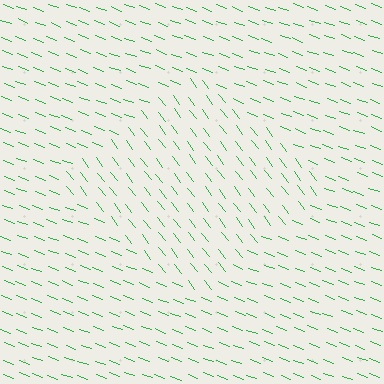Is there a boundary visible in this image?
Yes, there is a texture boundary formed by a change in line orientation.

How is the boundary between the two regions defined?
The boundary is defined purely by a change in line orientation (approximately 32 degrees difference). All lines are the same color and thickness.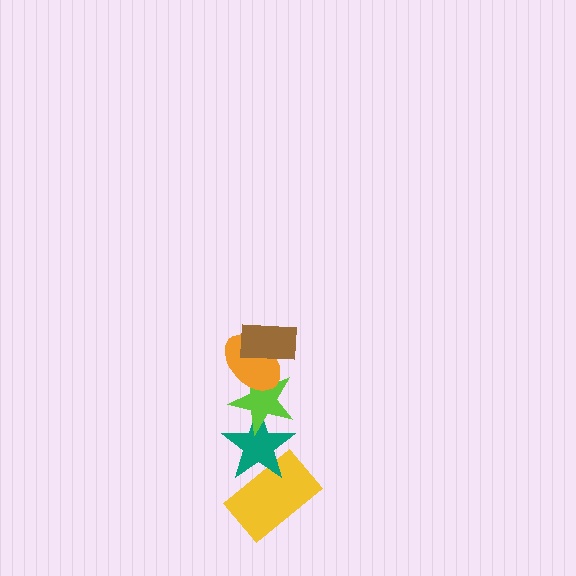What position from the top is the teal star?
The teal star is 4th from the top.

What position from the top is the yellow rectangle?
The yellow rectangle is 5th from the top.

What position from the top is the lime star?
The lime star is 3rd from the top.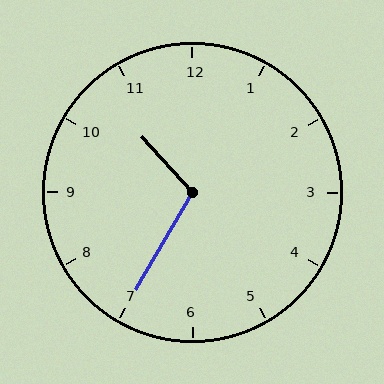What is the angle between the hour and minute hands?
Approximately 108 degrees.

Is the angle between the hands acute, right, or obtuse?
It is obtuse.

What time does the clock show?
10:35.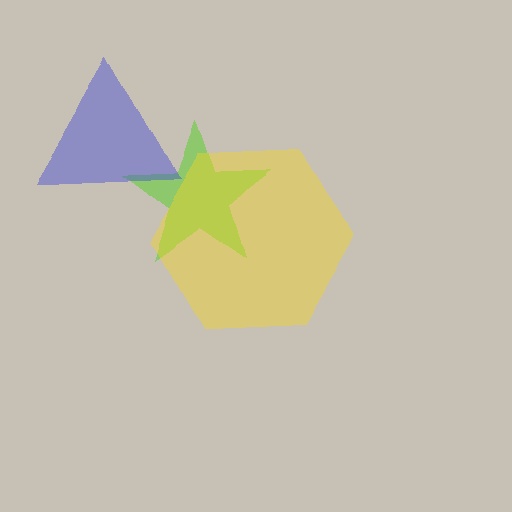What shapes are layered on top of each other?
The layered shapes are: a lime star, a yellow hexagon, a blue triangle.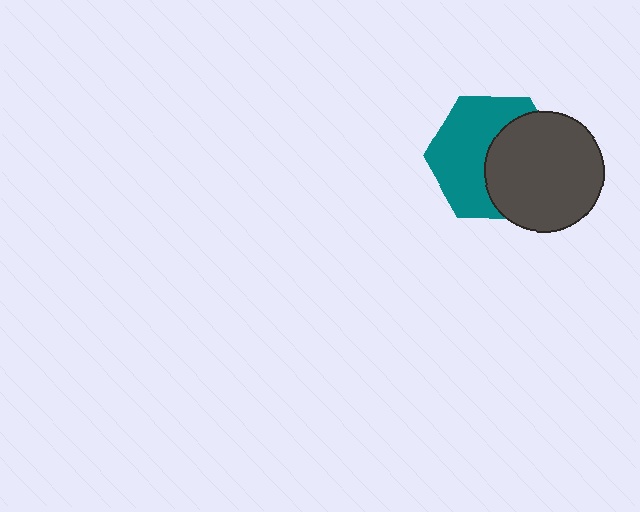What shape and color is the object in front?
The object in front is a dark gray circle.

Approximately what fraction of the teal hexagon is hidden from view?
Roughly 45% of the teal hexagon is hidden behind the dark gray circle.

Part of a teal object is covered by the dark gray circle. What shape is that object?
It is a hexagon.